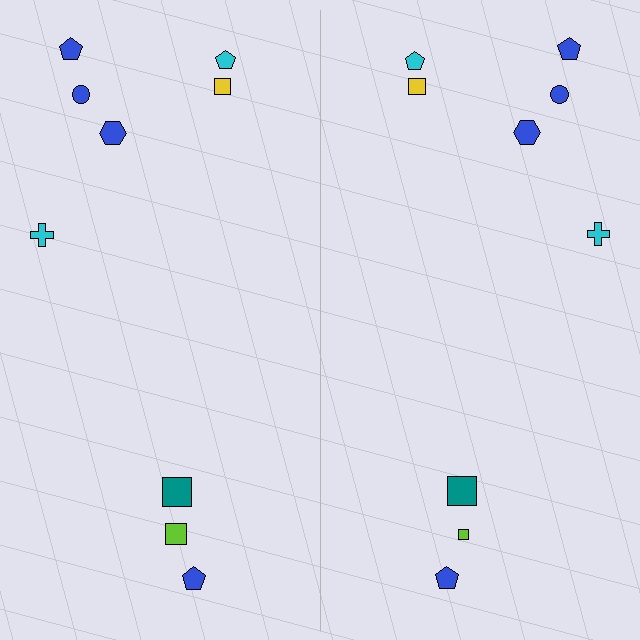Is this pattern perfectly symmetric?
No, the pattern is not perfectly symmetric. The lime square on the right side has a different size than its mirror counterpart.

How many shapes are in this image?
There are 18 shapes in this image.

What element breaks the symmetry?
The lime square on the right side has a different size than its mirror counterpart.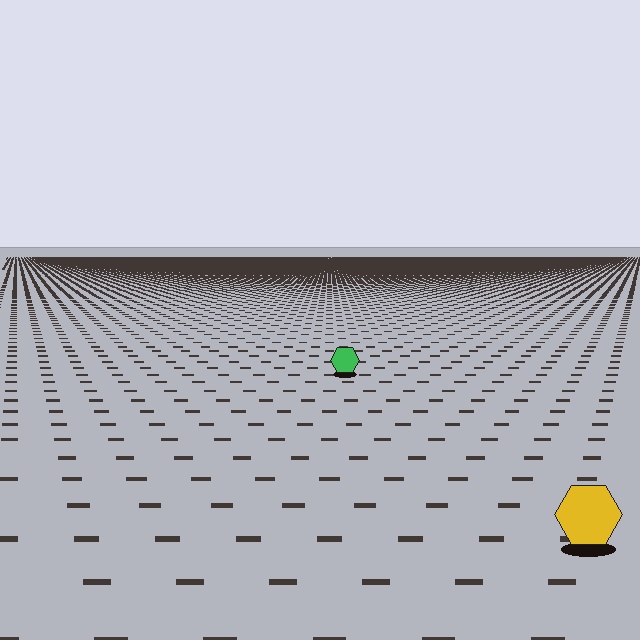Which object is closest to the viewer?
The yellow hexagon is closest. The texture marks near it are larger and more spread out.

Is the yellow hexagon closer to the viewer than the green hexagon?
Yes. The yellow hexagon is closer — you can tell from the texture gradient: the ground texture is coarser near it.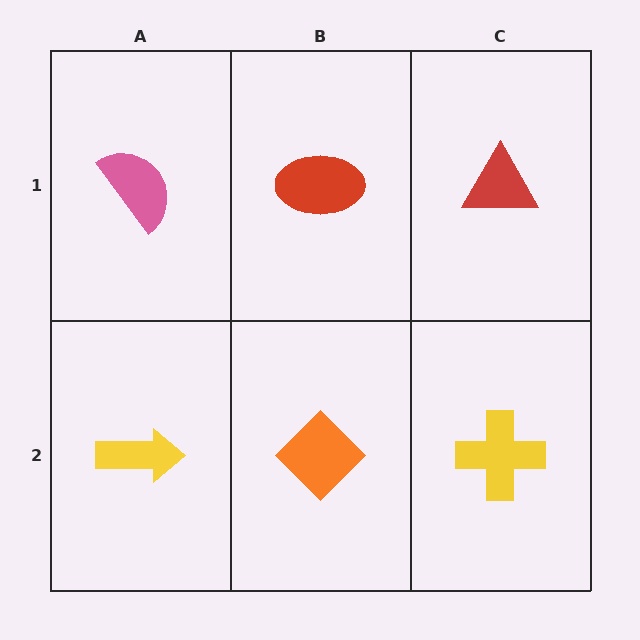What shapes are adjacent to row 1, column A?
A yellow arrow (row 2, column A), a red ellipse (row 1, column B).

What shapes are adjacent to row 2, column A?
A pink semicircle (row 1, column A), an orange diamond (row 2, column B).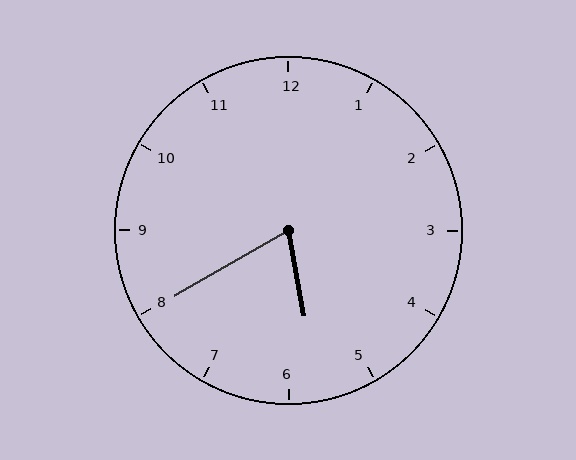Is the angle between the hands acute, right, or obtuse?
It is acute.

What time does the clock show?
5:40.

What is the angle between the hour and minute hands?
Approximately 70 degrees.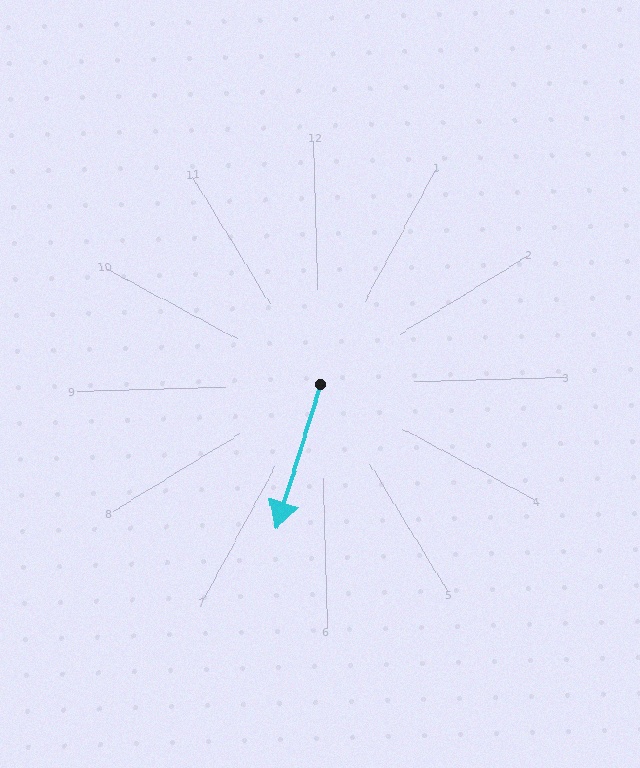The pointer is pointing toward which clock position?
Roughly 7 o'clock.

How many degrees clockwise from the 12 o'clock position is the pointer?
Approximately 199 degrees.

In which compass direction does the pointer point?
South.